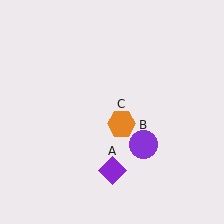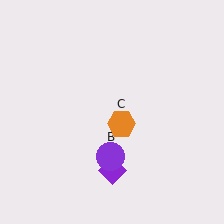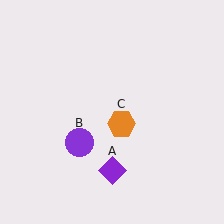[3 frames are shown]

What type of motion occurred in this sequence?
The purple circle (object B) rotated clockwise around the center of the scene.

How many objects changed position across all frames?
1 object changed position: purple circle (object B).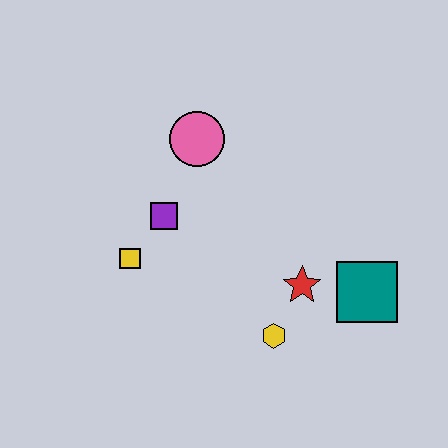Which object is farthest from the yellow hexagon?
The pink circle is farthest from the yellow hexagon.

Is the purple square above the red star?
Yes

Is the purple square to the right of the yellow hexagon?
No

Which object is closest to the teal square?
The red star is closest to the teal square.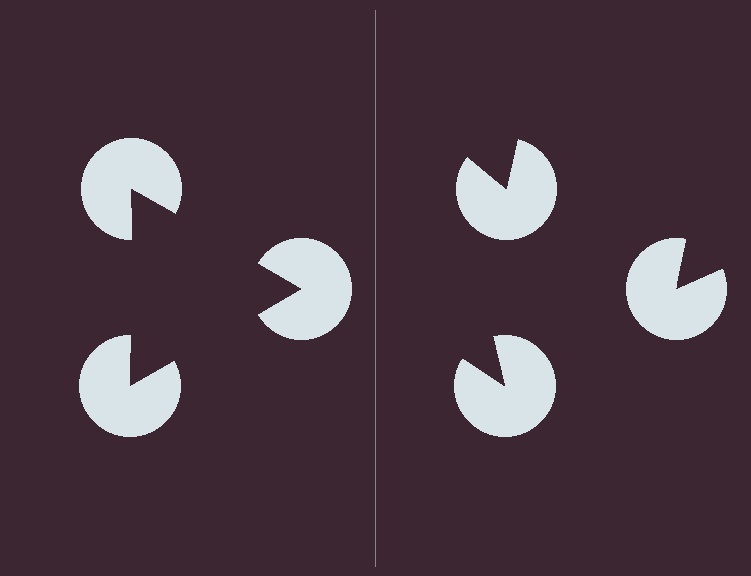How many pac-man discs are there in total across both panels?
6 — 3 on each side.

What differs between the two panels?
The pac-man discs are positioned identically on both sides; only the wedge orientations differ. On the left they align to a triangle; on the right they are misaligned.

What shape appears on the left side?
An illusory triangle.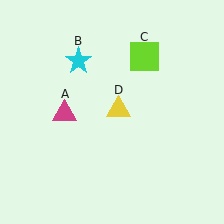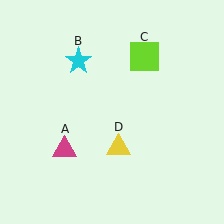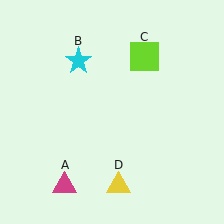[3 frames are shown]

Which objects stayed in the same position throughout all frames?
Cyan star (object B) and lime square (object C) remained stationary.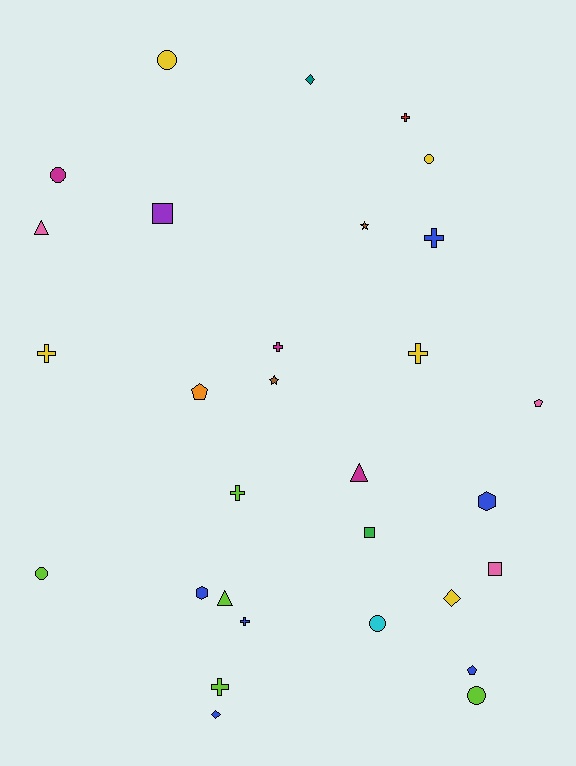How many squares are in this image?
There are 3 squares.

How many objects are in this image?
There are 30 objects.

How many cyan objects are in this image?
There is 1 cyan object.